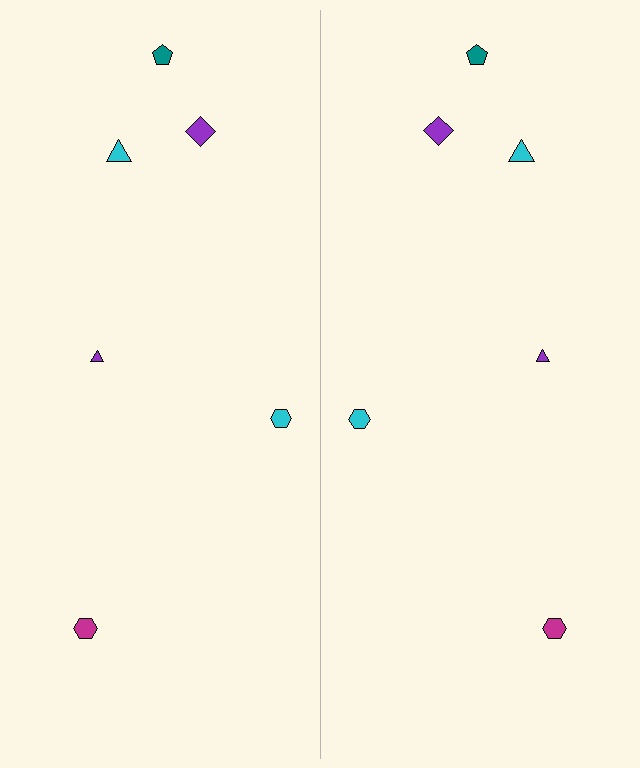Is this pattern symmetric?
Yes, this pattern has bilateral (reflection) symmetry.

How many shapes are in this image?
There are 12 shapes in this image.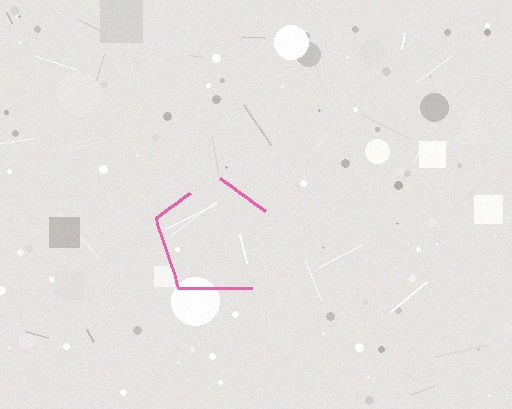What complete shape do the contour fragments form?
The contour fragments form a pentagon.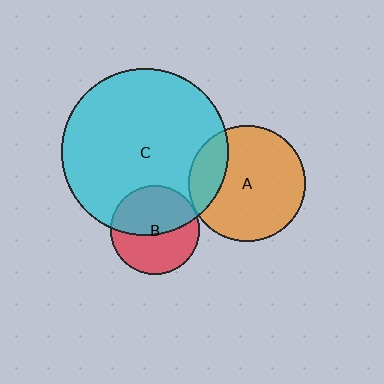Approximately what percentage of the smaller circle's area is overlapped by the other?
Approximately 20%.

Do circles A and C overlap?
Yes.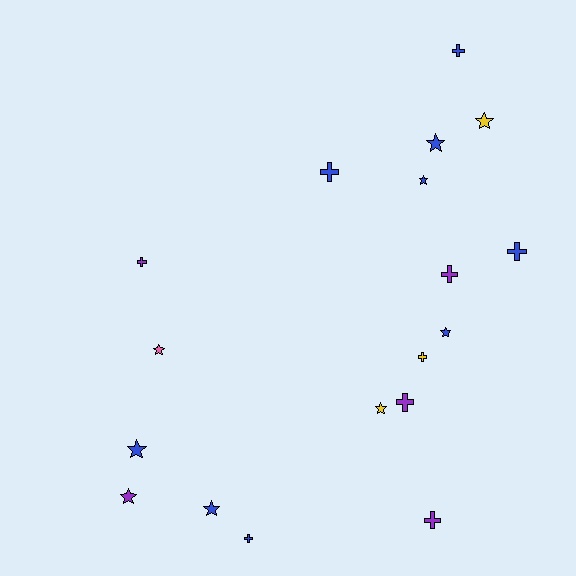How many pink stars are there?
There is 1 pink star.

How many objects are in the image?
There are 18 objects.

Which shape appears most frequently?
Star, with 9 objects.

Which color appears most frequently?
Blue, with 9 objects.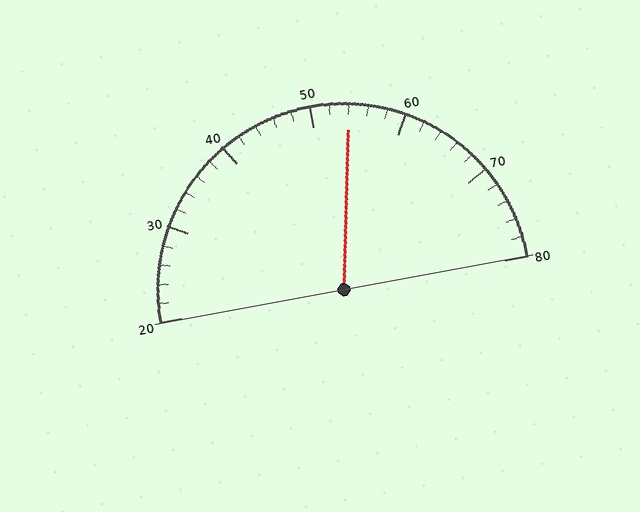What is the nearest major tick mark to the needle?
The nearest major tick mark is 50.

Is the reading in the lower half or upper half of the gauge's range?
The reading is in the upper half of the range (20 to 80).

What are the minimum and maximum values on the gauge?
The gauge ranges from 20 to 80.